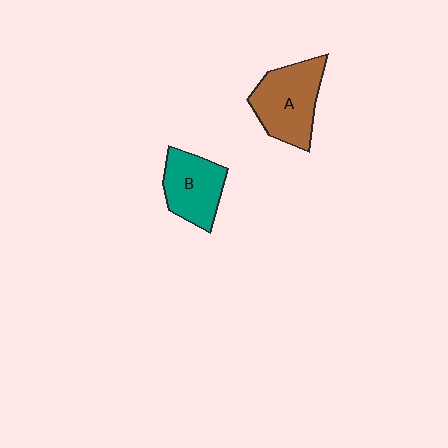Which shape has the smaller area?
Shape B (teal).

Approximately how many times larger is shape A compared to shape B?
Approximately 1.2 times.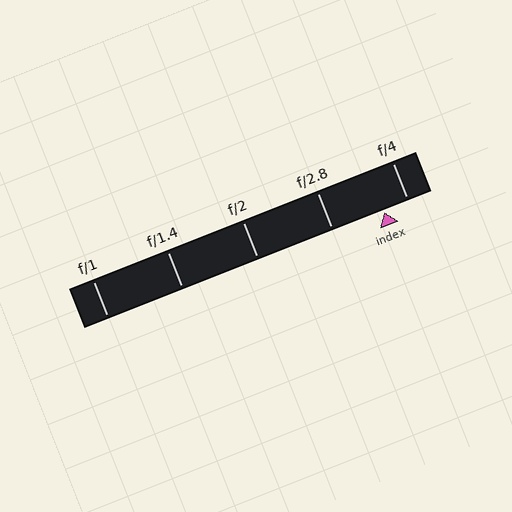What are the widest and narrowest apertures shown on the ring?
The widest aperture shown is f/1 and the narrowest is f/4.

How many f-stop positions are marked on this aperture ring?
There are 5 f-stop positions marked.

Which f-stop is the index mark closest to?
The index mark is closest to f/4.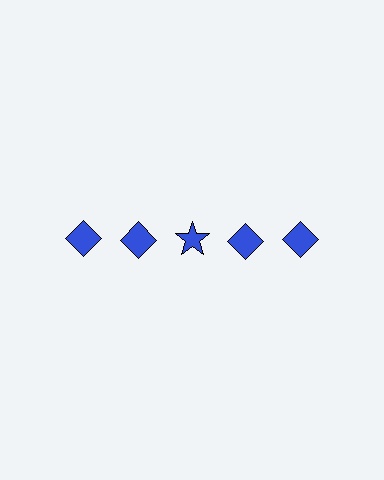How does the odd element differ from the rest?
It has a different shape: star instead of diamond.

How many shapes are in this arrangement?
There are 5 shapes arranged in a grid pattern.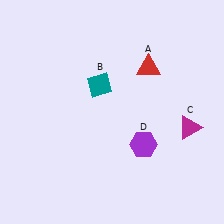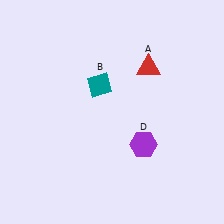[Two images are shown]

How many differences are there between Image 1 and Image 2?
There is 1 difference between the two images.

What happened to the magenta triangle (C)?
The magenta triangle (C) was removed in Image 2. It was in the bottom-right area of Image 1.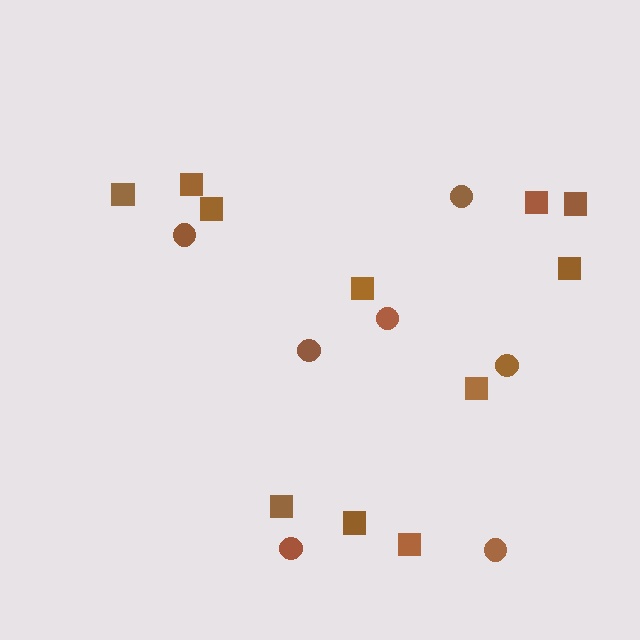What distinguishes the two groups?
There are 2 groups: one group of squares (11) and one group of circles (7).